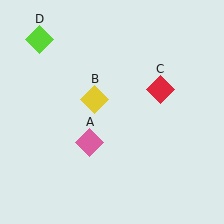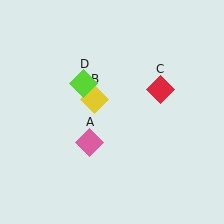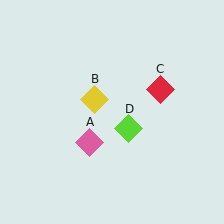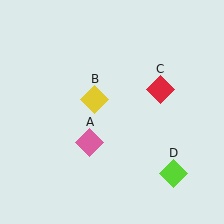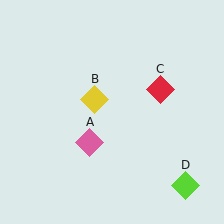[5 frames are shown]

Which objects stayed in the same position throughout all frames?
Pink diamond (object A) and yellow diamond (object B) and red diamond (object C) remained stationary.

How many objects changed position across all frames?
1 object changed position: lime diamond (object D).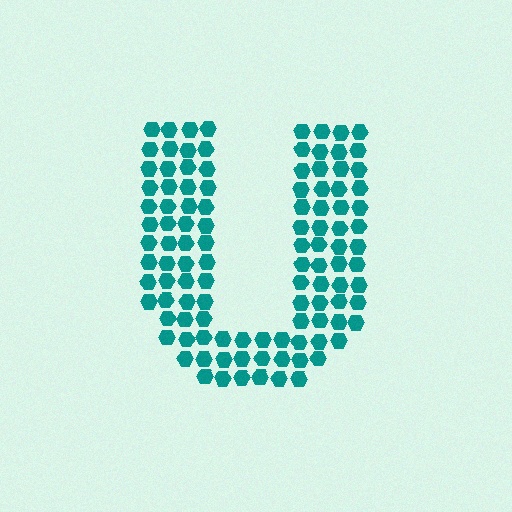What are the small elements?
The small elements are hexagons.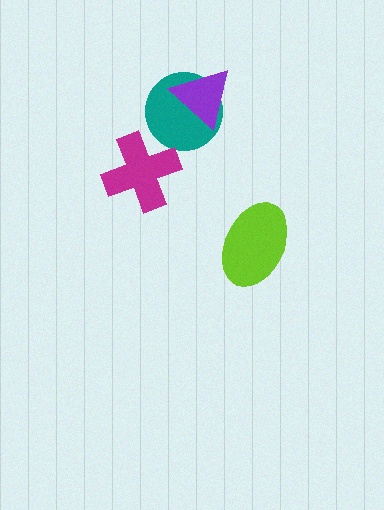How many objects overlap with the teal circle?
1 object overlaps with the teal circle.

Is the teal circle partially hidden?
Yes, it is partially covered by another shape.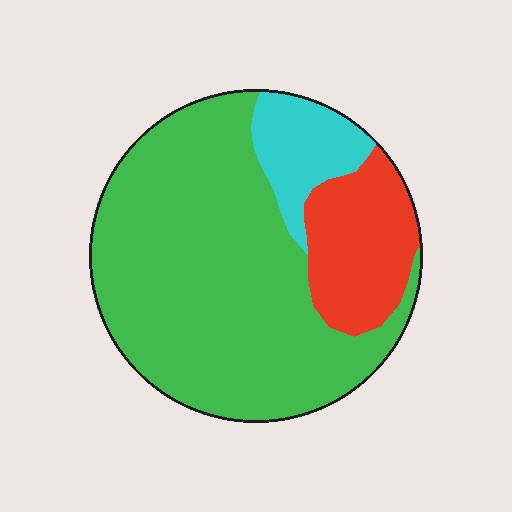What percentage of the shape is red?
Red covers around 20% of the shape.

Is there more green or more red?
Green.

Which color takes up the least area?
Cyan, at roughly 10%.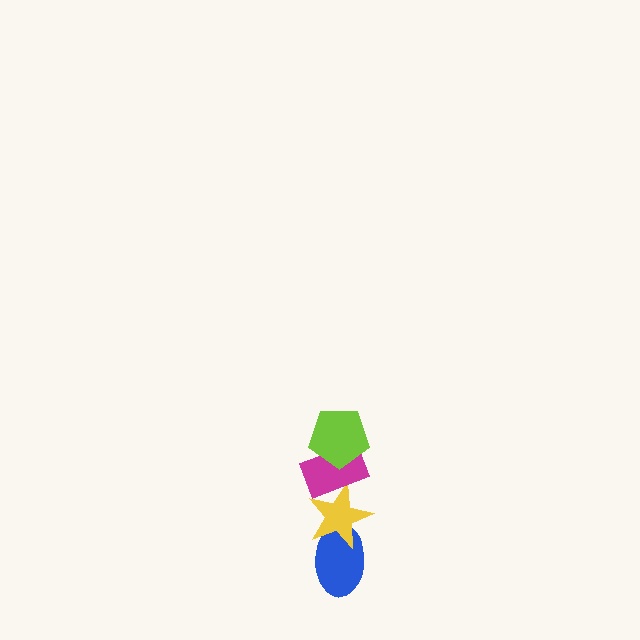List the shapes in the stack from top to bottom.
From top to bottom: the lime pentagon, the magenta rectangle, the yellow star, the blue ellipse.